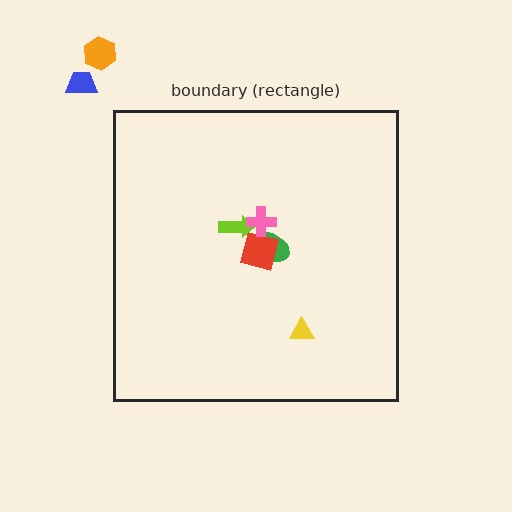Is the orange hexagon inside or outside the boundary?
Outside.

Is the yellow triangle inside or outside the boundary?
Inside.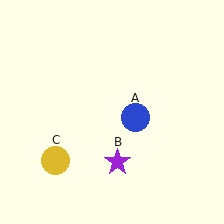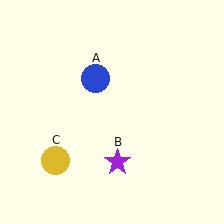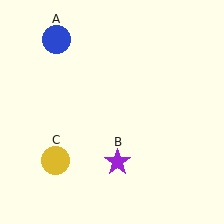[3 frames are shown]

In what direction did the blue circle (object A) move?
The blue circle (object A) moved up and to the left.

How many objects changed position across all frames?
1 object changed position: blue circle (object A).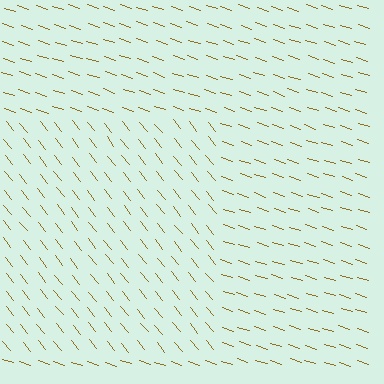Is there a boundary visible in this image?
Yes, there is a texture boundary formed by a change in line orientation.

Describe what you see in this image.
The image is filled with small brown line segments. A rectangle region in the image has lines oriented differently from the surrounding lines, creating a visible texture boundary.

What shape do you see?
I see a rectangle.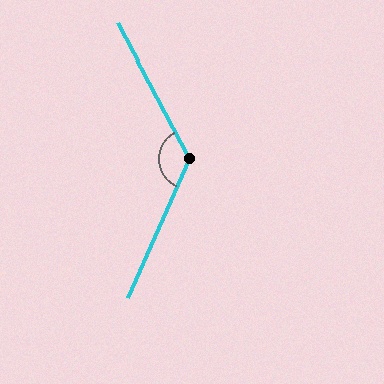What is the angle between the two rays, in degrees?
Approximately 128 degrees.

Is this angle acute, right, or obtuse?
It is obtuse.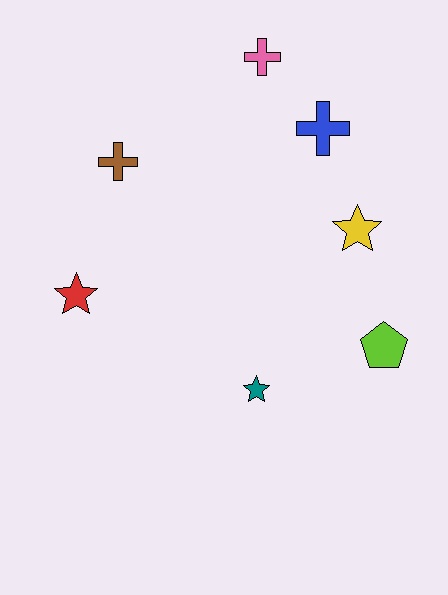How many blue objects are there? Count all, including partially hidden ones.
There is 1 blue object.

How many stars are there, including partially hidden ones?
There are 3 stars.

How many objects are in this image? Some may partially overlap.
There are 7 objects.